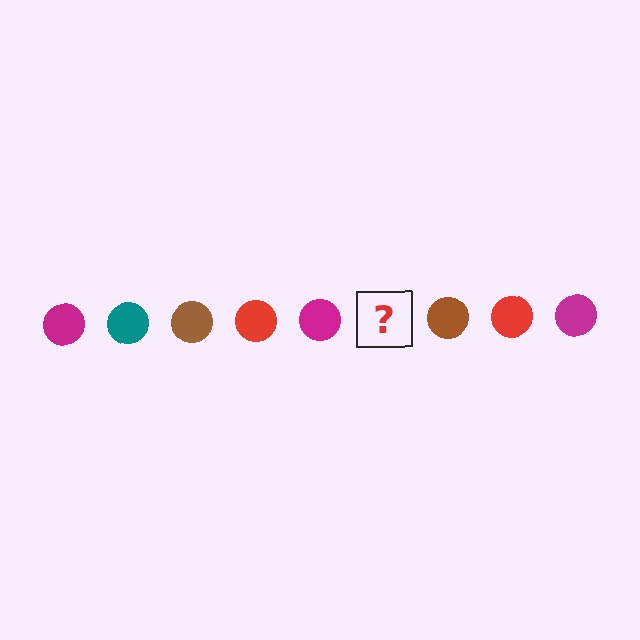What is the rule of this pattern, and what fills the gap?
The rule is that the pattern cycles through magenta, teal, brown, red circles. The gap should be filled with a teal circle.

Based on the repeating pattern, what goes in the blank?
The blank should be a teal circle.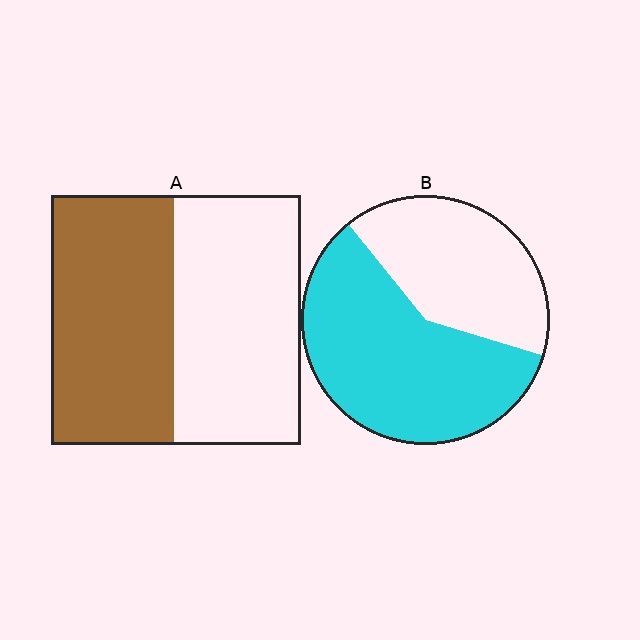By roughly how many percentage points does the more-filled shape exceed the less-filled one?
By roughly 10 percentage points (B over A).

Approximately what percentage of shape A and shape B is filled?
A is approximately 50% and B is approximately 60%.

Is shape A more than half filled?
Roughly half.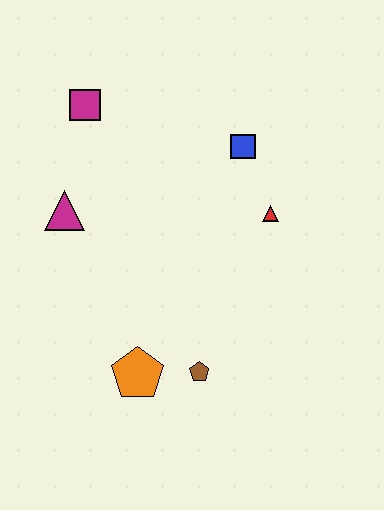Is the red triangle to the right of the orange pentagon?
Yes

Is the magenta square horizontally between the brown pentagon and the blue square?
No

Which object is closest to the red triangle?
The blue square is closest to the red triangle.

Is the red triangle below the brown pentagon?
No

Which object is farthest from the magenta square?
The brown pentagon is farthest from the magenta square.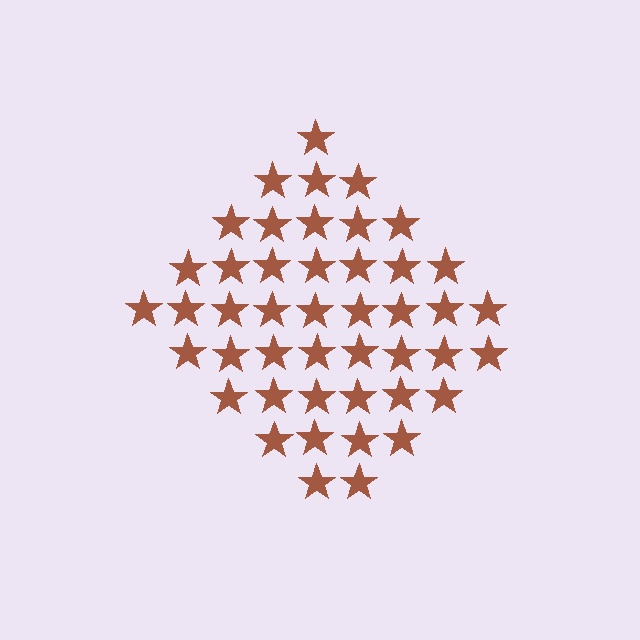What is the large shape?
The large shape is a diamond.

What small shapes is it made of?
It is made of small stars.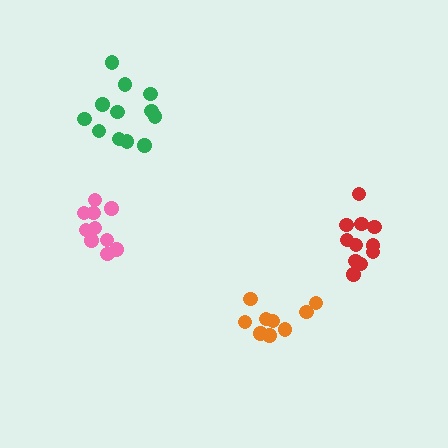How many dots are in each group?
Group 1: 10 dots, Group 2: 12 dots, Group 3: 9 dots, Group 4: 11 dots (42 total).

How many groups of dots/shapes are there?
There are 4 groups.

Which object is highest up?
The green cluster is topmost.